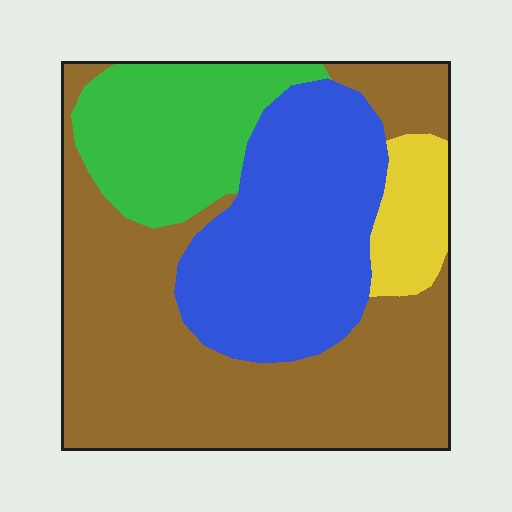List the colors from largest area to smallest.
From largest to smallest: brown, blue, green, yellow.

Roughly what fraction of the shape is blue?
Blue takes up about one quarter (1/4) of the shape.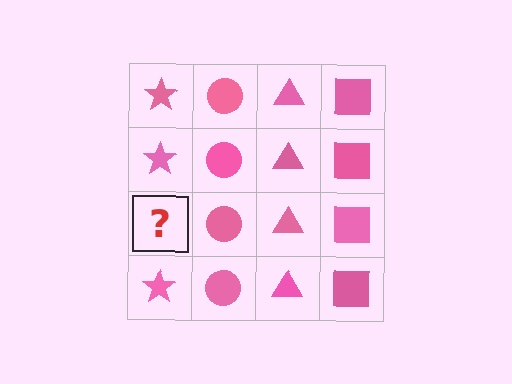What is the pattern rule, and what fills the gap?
The rule is that each column has a consistent shape. The gap should be filled with a pink star.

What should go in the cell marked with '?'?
The missing cell should contain a pink star.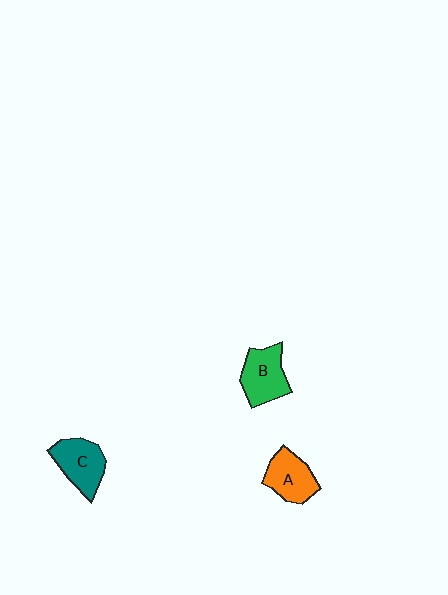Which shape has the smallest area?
Shape A (orange).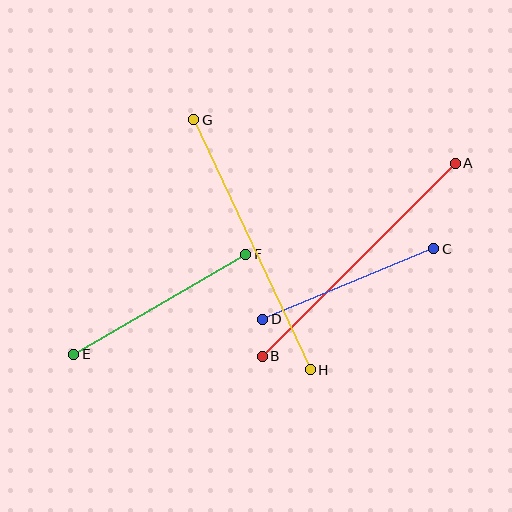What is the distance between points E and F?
The distance is approximately 199 pixels.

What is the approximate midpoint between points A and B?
The midpoint is at approximately (359, 260) pixels.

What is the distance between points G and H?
The distance is approximately 276 pixels.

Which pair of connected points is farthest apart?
Points G and H are farthest apart.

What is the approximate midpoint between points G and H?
The midpoint is at approximately (252, 245) pixels.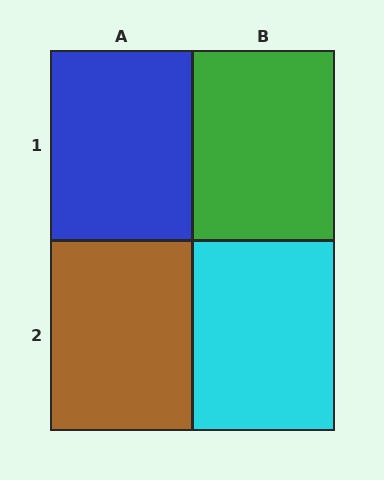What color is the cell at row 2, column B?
Cyan.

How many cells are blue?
1 cell is blue.